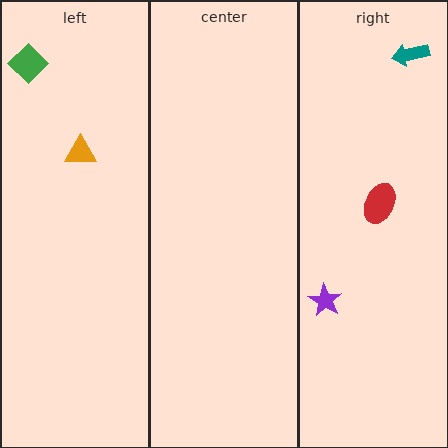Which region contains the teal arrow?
The right region.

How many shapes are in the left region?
2.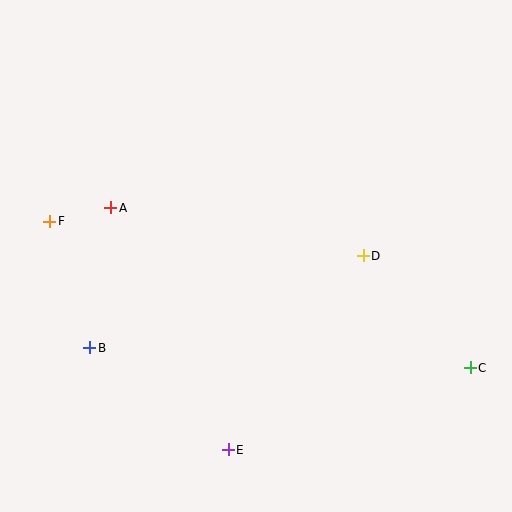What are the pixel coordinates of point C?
Point C is at (470, 368).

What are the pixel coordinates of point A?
Point A is at (111, 208).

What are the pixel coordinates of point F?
Point F is at (50, 221).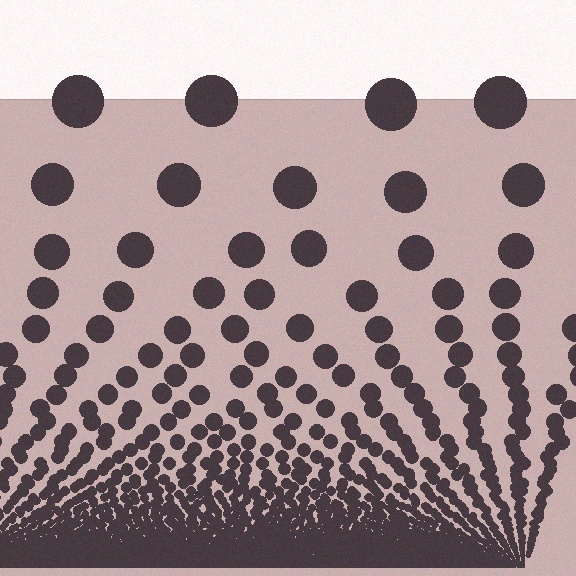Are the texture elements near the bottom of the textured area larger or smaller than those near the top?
Smaller. The gradient is inverted — elements near the bottom are smaller and denser.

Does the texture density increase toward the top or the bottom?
Density increases toward the bottom.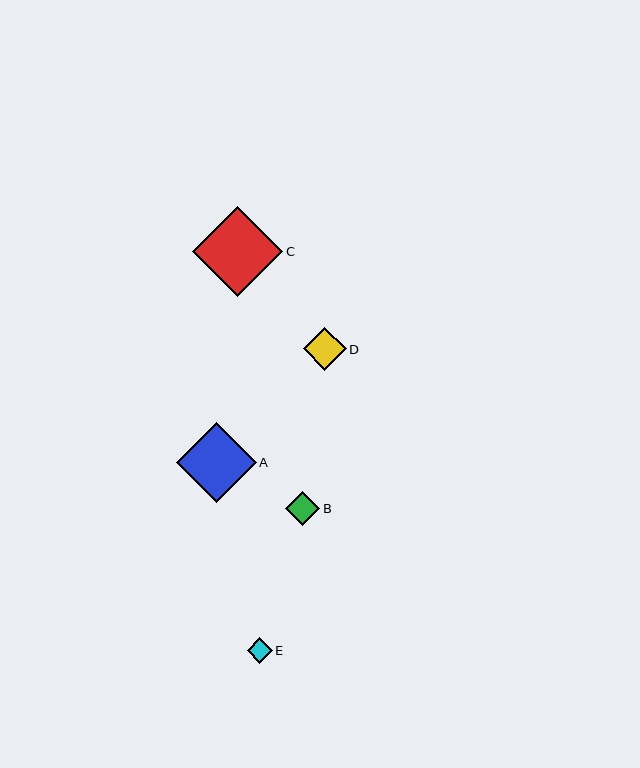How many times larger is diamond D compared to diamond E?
Diamond D is approximately 1.7 times the size of diamond E.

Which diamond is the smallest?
Diamond E is the smallest with a size of approximately 25 pixels.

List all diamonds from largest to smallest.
From largest to smallest: C, A, D, B, E.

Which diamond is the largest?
Diamond C is the largest with a size of approximately 90 pixels.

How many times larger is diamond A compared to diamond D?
Diamond A is approximately 1.9 times the size of diamond D.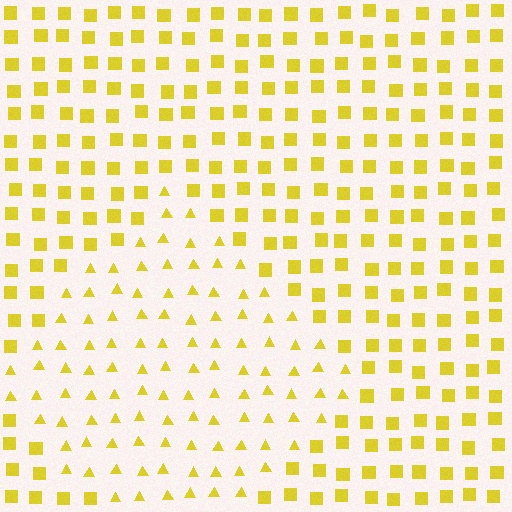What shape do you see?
I see a diamond.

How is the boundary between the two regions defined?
The boundary is defined by a change in element shape: triangles inside vs. squares outside. All elements share the same color and spacing.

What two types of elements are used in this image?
The image uses triangles inside the diamond region and squares outside it.